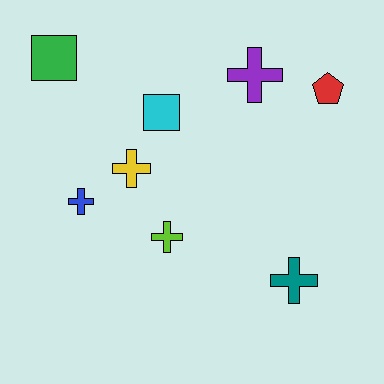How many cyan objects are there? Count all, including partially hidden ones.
There is 1 cyan object.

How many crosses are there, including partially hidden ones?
There are 5 crosses.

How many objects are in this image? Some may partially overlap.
There are 8 objects.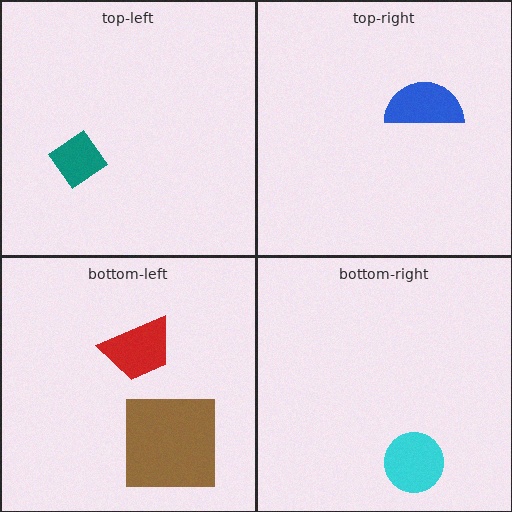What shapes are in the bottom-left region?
The red trapezoid, the brown square.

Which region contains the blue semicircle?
The top-right region.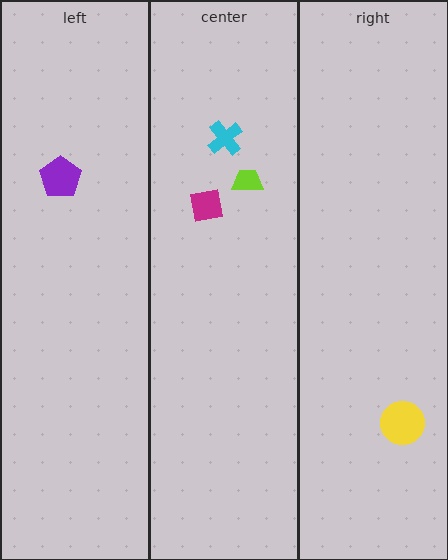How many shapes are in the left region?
1.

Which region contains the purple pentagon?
The left region.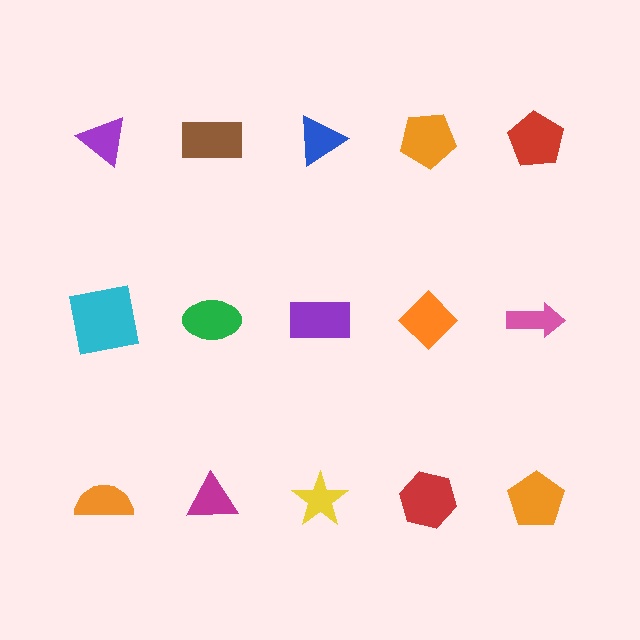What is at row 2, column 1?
A cyan square.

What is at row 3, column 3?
A yellow star.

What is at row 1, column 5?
A red pentagon.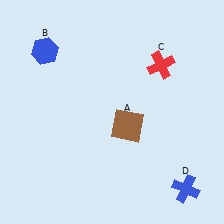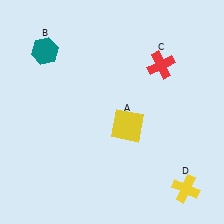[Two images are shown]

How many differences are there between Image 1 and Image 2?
There are 3 differences between the two images.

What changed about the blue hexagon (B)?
In Image 1, B is blue. In Image 2, it changed to teal.